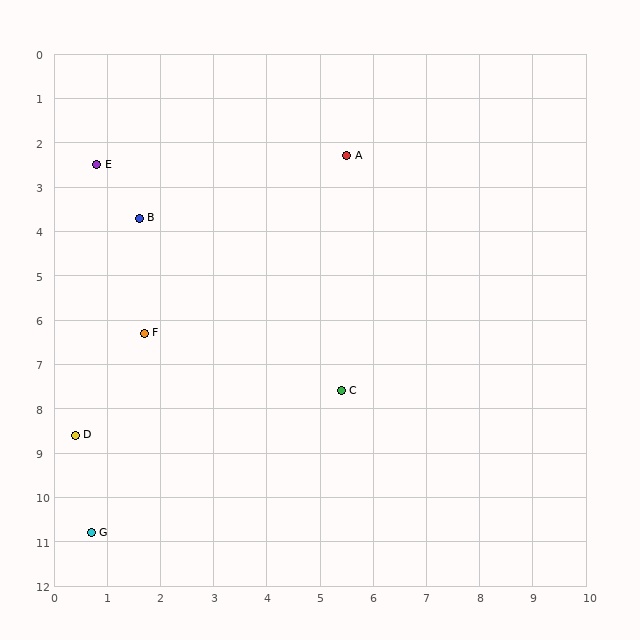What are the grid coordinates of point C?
Point C is at approximately (5.4, 7.6).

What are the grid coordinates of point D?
Point D is at approximately (0.4, 8.6).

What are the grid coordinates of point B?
Point B is at approximately (1.6, 3.7).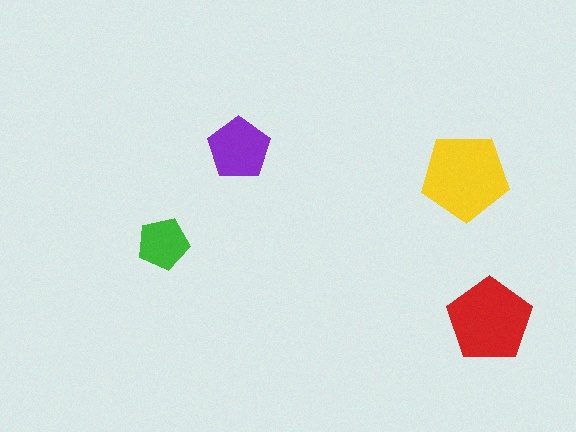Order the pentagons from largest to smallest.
the yellow one, the red one, the purple one, the green one.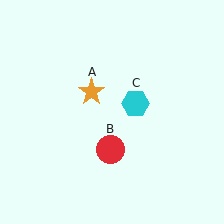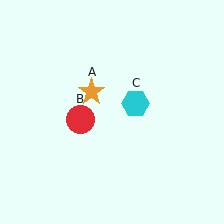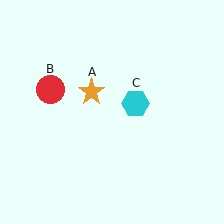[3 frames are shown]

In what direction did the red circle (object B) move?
The red circle (object B) moved up and to the left.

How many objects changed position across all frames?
1 object changed position: red circle (object B).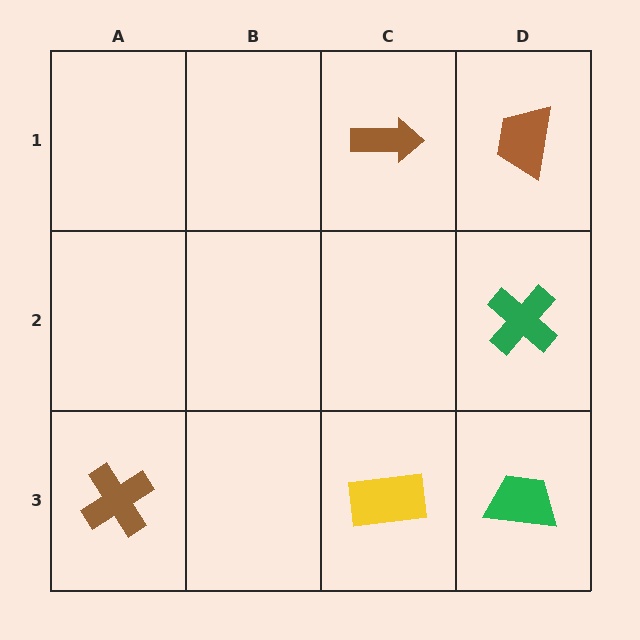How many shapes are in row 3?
3 shapes.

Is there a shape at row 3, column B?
No, that cell is empty.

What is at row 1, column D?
A brown trapezoid.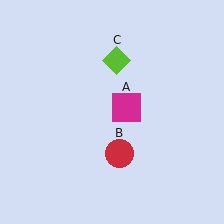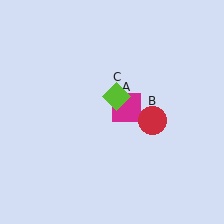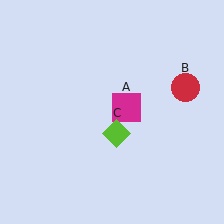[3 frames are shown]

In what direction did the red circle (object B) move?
The red circle (object B) moved up and to the right.